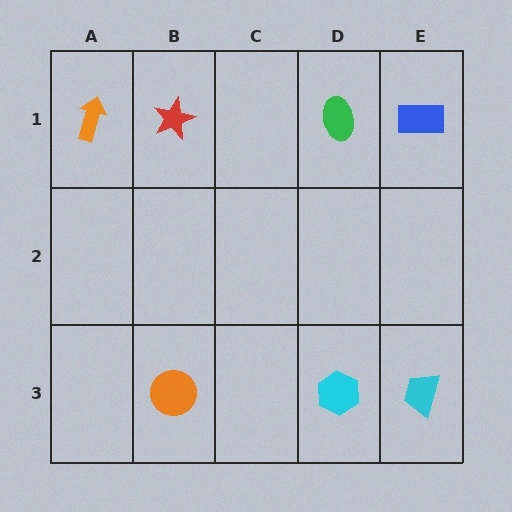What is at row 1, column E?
A blue rectangle.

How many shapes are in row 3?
3 shapes.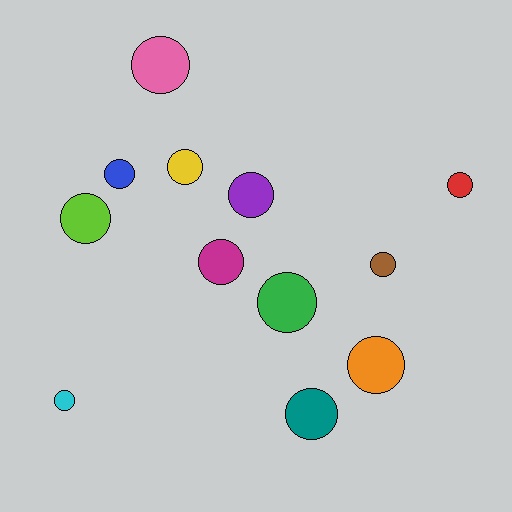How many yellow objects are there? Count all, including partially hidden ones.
There is 1 yellow object.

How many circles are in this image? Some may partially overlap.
There are 12 circles.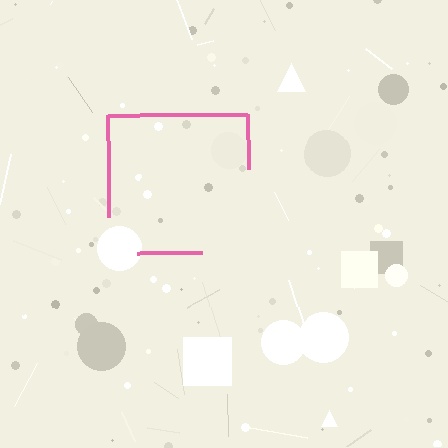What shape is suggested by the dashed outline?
The dashed outline suggests a square.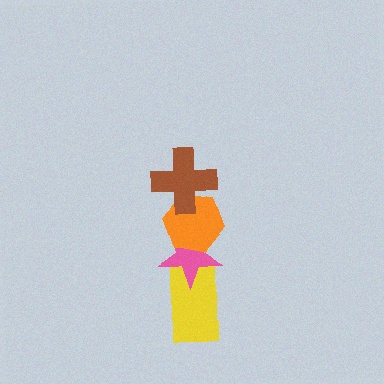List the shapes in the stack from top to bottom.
From top to bottom: the brown cross, the orange hexagon, the pink star, the yellow rectangle.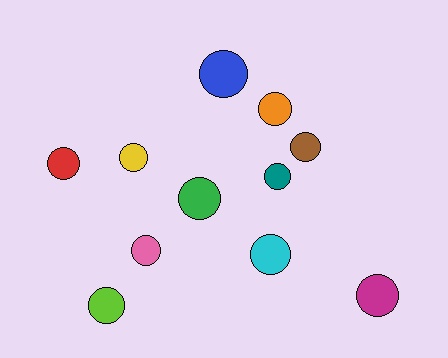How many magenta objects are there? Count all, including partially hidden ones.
There is 1 magenta object.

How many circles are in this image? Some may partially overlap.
There are 11 circles.